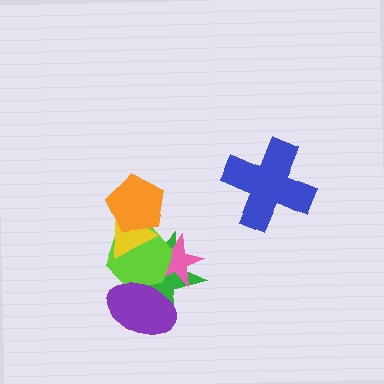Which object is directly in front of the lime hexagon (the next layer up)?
The yellow triangle is directly in front of the lime hexagon.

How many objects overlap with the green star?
4 objects overlap with the green star.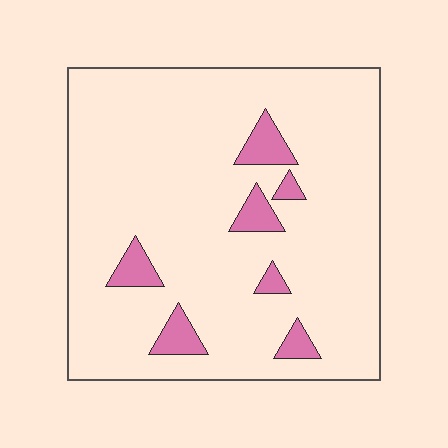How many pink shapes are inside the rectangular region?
7.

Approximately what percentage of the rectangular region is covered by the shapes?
Approximately 10%.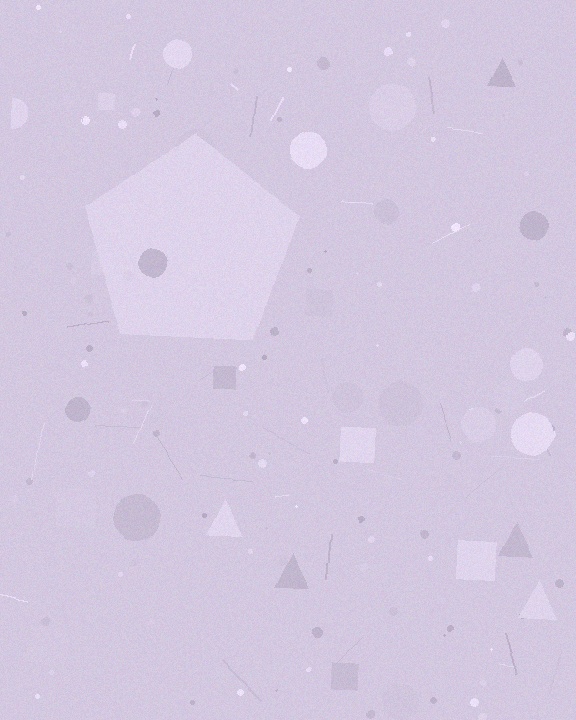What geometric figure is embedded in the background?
A pentagon is embedded in the background.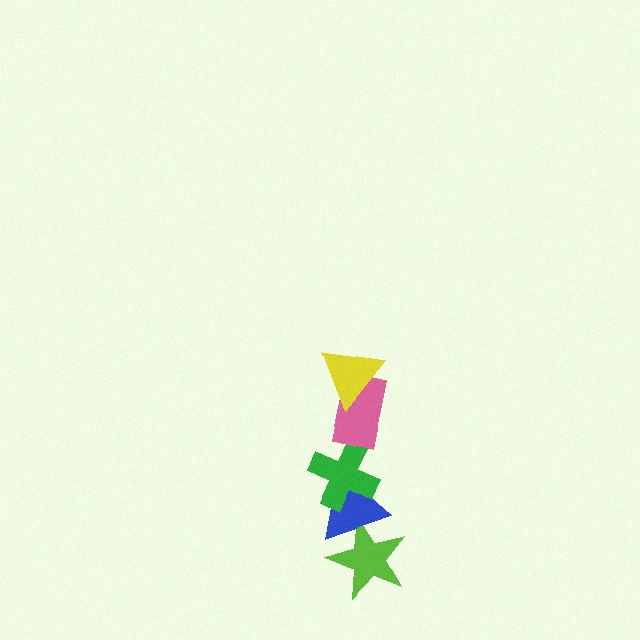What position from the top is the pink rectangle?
The pink rectangle is 2nd from the top.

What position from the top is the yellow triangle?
The yellow triangle is 1st from the top.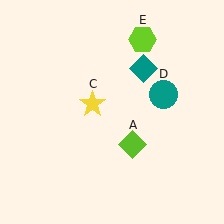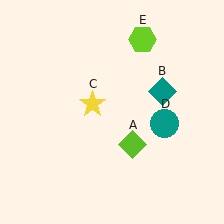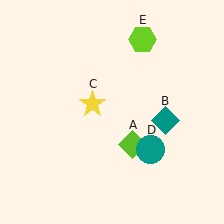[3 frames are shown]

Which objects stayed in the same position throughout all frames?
Lime diamond (object A) and yellow star (object C) and lime hexagon (object E) remained stationary.